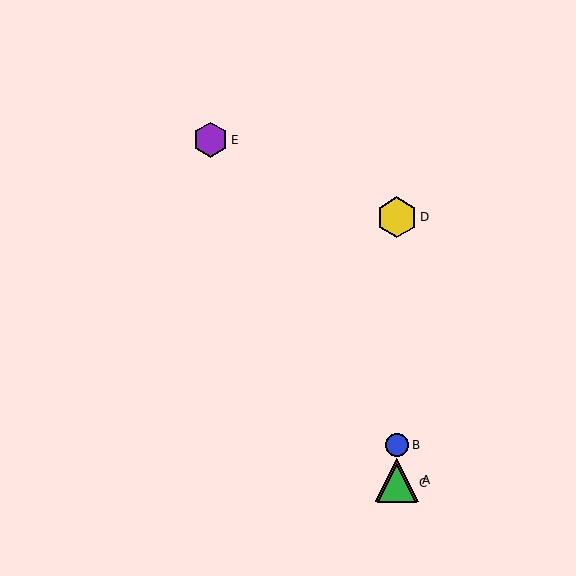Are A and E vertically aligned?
No, A is at x≈397 and E is at x≈210.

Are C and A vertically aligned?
Yes, both are at x≈397.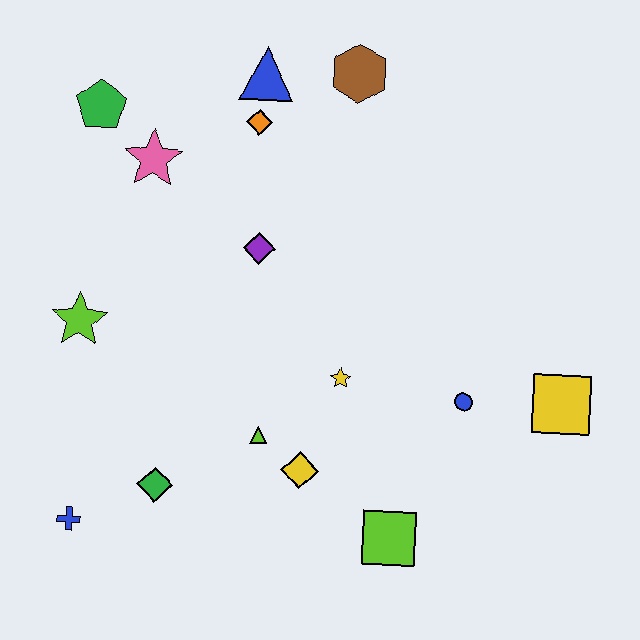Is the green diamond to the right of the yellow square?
No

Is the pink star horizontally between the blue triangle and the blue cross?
Yes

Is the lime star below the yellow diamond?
No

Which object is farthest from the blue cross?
The brown hexagon is farthest from the blue cross.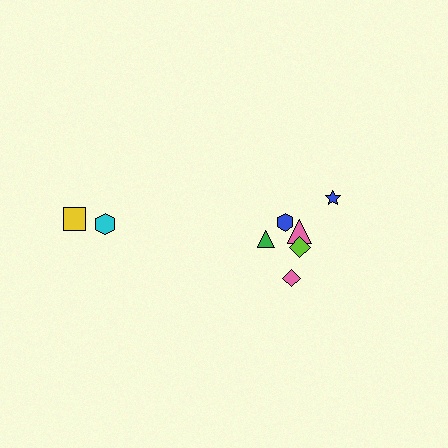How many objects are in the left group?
There are 3 objects.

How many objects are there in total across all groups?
There are 9 objects.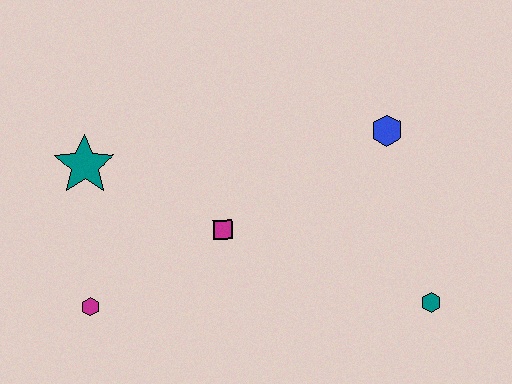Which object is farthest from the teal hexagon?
The teal star is farthest from the teal hexagon.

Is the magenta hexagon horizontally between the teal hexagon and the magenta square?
No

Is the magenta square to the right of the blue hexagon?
No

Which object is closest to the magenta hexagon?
The teal star is closest to the magenta hexagon.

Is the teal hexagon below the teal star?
Yes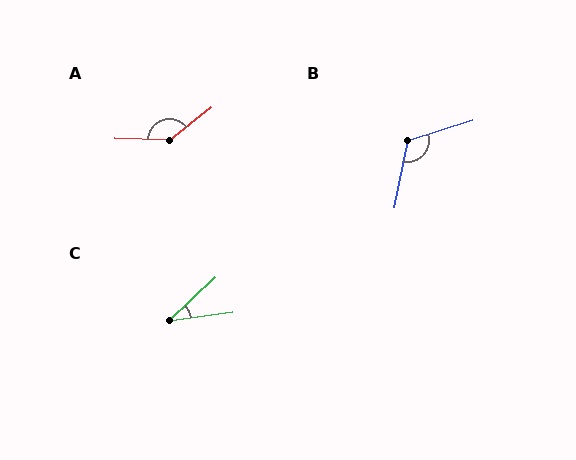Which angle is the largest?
A, at approximately 141 degrees.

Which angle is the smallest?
C, at approximately 35 degrees.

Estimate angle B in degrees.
Approximately 119 degrees.